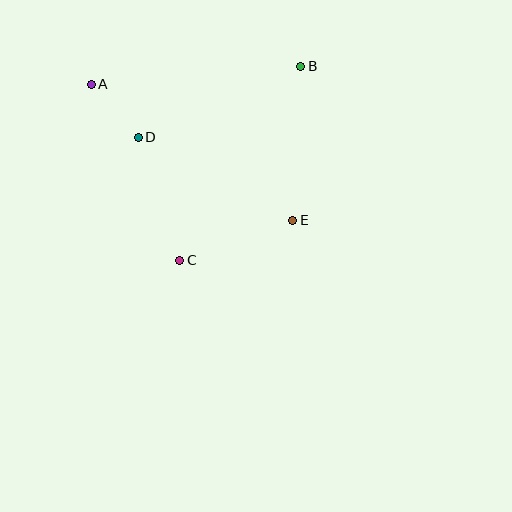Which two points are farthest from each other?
Points A and E are farthest from each other.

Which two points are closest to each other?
Points A and D are closest to each other.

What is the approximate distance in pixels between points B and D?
The distance between B and D is approximately 177 pixels.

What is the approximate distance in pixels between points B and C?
The distance between B and C is approximately 229 pixels.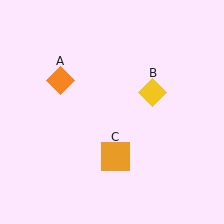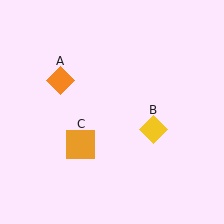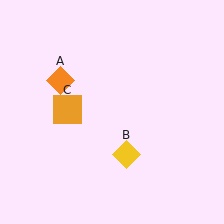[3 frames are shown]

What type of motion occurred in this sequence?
The yellow diamond (object B), orange square (object C) rotated clockwise around the center of the scene.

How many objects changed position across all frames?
2 objects changed position: yellow diamond (object B), orange square (object C).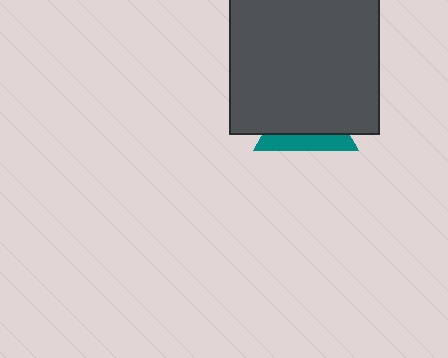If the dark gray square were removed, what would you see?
You would see the complete teal triangle.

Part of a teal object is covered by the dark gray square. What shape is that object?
It is a triangle.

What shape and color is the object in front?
The object in front is a dark gray square.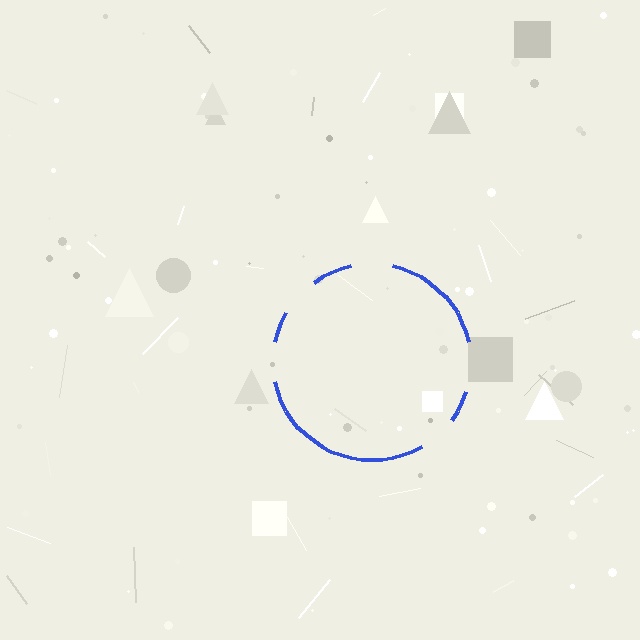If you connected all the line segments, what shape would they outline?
They would outline a circle.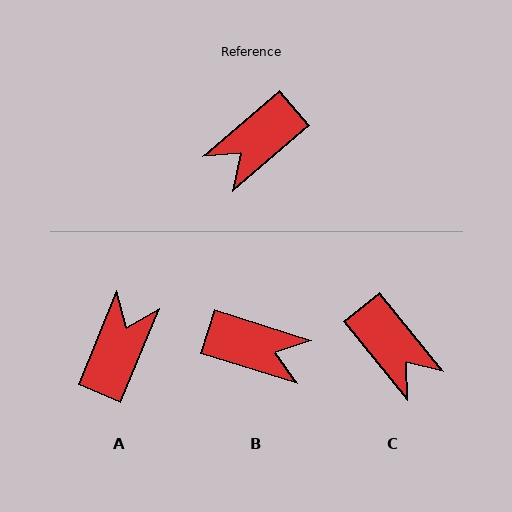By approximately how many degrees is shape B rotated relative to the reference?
Approximately 122 degrees counter-clockwise.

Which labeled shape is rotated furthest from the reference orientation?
A, about 153 degrees away.